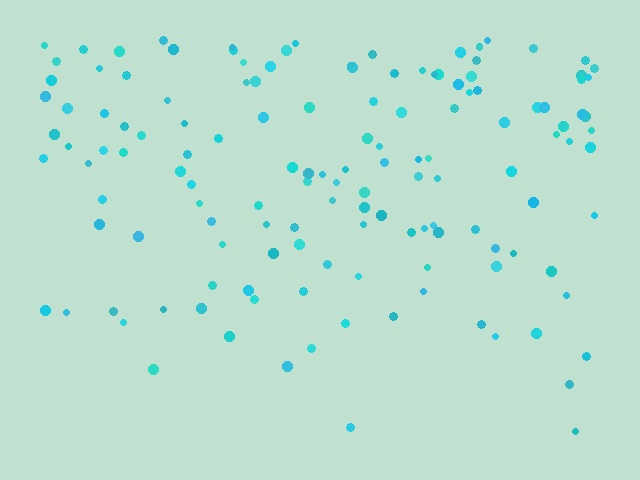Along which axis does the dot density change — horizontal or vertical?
Vertical.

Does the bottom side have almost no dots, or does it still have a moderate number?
Still a moderate number, just noticeably fewer than the top.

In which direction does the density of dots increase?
From bottom to top, with the top side densest.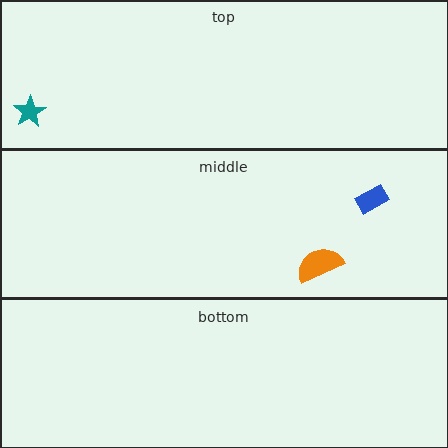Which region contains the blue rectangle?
The middle region.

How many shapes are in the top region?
1.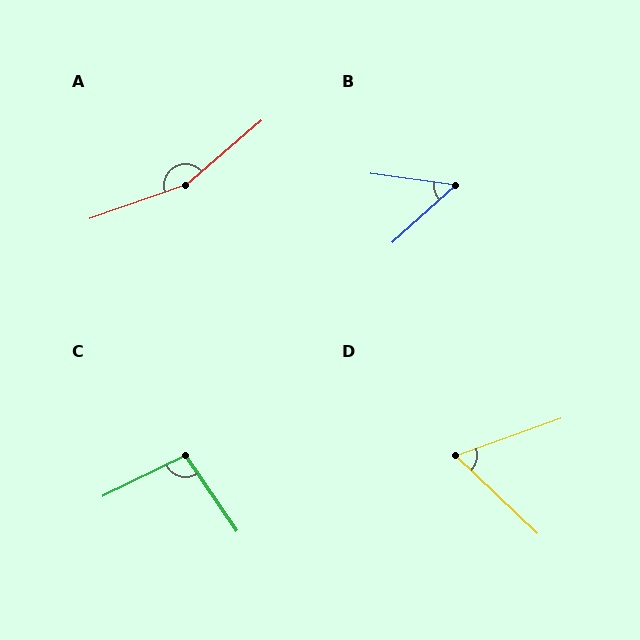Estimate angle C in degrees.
Approximately 98 degrees.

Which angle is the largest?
A, at approximately 159 degrees.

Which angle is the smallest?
B, at approximately 50 degrees.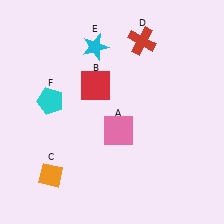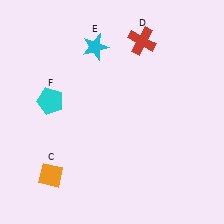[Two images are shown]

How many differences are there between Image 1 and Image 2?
There are 2 differences between the two images.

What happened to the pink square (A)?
The pink square (A) was removed in Image 2. It was in the bottom-right area of Image 1.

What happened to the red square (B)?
The red square (B) was removed in Image 2. It was in the top-left area of Image 1.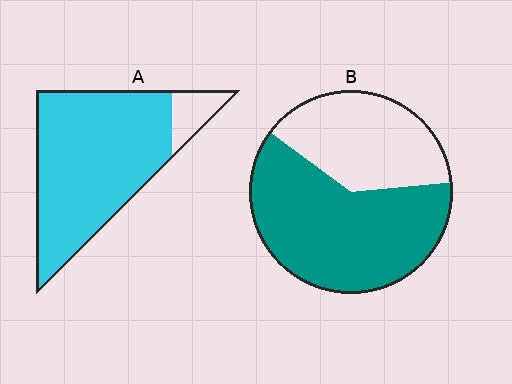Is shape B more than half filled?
Yes.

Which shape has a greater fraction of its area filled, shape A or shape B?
Shape A.